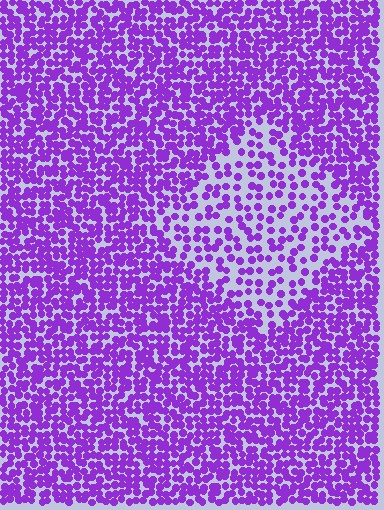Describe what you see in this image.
The image contains small purple elements arranged at two different densities. A diamond-shaped region is visible where the elements are less densely packed than the surrounding area.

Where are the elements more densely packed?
The elements are more densely packed outside the diamond boundary.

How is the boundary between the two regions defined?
The boundary is defined by a change in element density (approximately 2.1x ratio). All elements are the same color, size, and shape.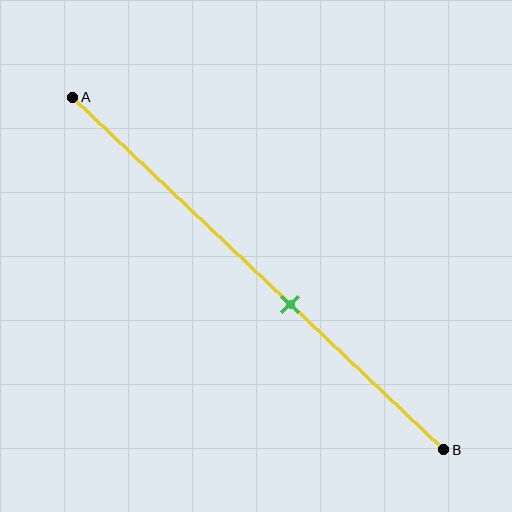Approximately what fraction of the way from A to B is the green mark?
The green mark is approximately 60% of the way from A to B.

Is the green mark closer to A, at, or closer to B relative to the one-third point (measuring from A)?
The green mark is closer to point B than the one-third point of segment AB.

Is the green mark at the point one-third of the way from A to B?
No, the mark is at about 60% from A, not at the 33% one-third point.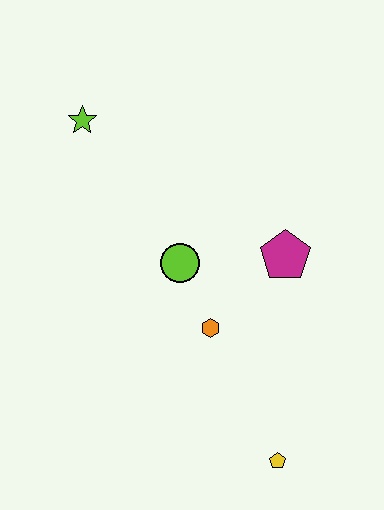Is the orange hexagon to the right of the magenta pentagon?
No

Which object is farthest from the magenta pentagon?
The lime star is farthest from the magenta pentagon.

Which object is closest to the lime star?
The lime circle is closest to the lime star.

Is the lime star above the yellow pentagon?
Yes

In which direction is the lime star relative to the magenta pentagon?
The lime star is to the left of the magenta pentagon.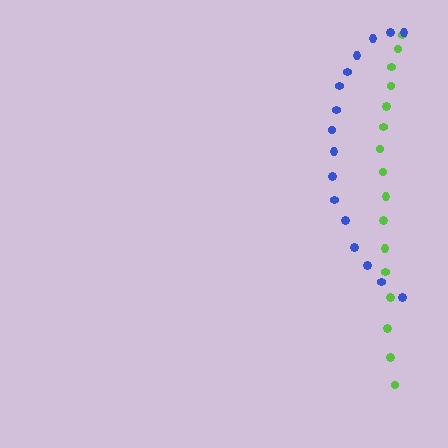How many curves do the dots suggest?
There are 2 distinct paths.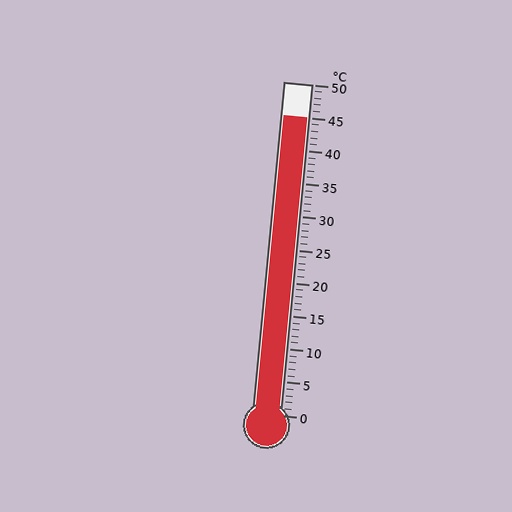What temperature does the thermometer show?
The thermometer shows approximately 45°C.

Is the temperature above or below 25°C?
The temperature is above 25°C.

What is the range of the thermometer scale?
The thermometer scale ranges from 0°C to 50°C.